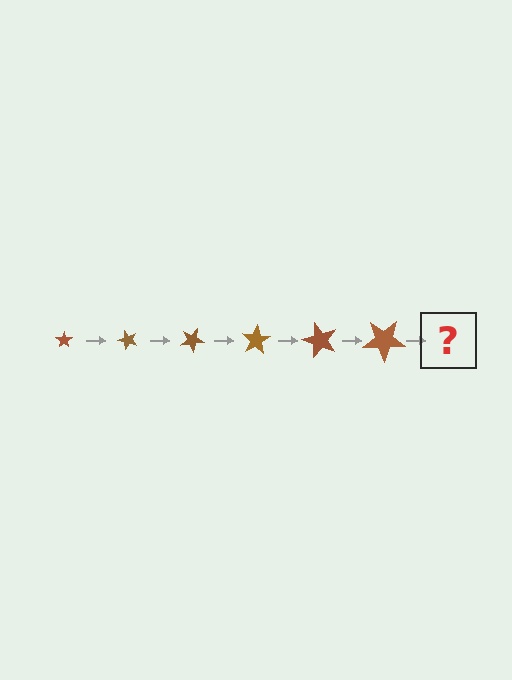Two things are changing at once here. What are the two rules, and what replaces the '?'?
The two rules are that the star grows larger each step and it rotates 50 degrees each step. The '?' should be a star, larger than the previous one and rotated 300 degrees from the start.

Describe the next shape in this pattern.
It should be a star, larger than the previous one and rotated 300 degrees from the start.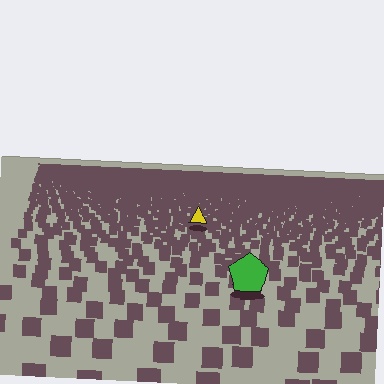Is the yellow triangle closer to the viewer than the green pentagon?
No. The green pentagon is closer — you can tell from the texture gradient: the ground texture is coarser near it.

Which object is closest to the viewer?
The green pentagon is closest. The texture marks near it are larger and more spread out.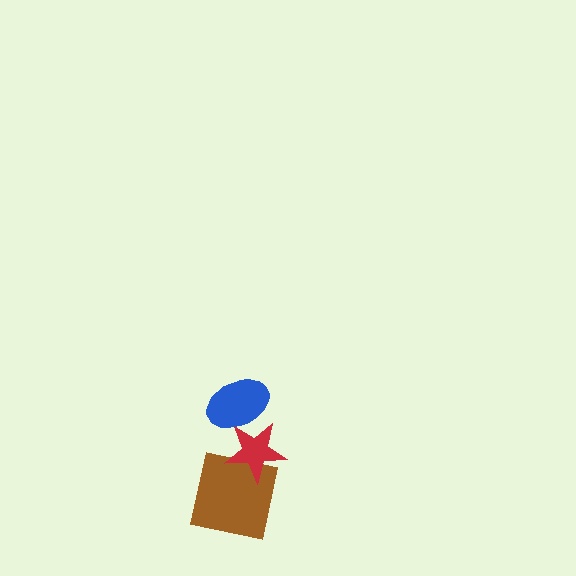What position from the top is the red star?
The red star is 2nd from the top.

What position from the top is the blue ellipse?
The blue ellipse is 1st from the top.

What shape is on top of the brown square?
The red star is on top of the brown square.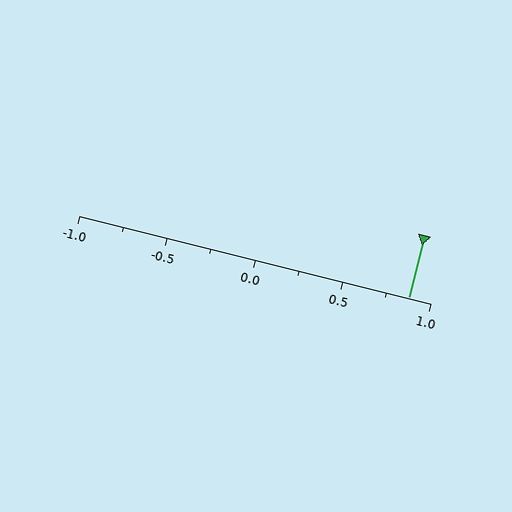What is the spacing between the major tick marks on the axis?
The major ticks are spaced 0.5 apart.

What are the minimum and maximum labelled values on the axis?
The axis runs from -1.0 to 1.0.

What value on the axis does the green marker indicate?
The marker indicates approximately 0.88.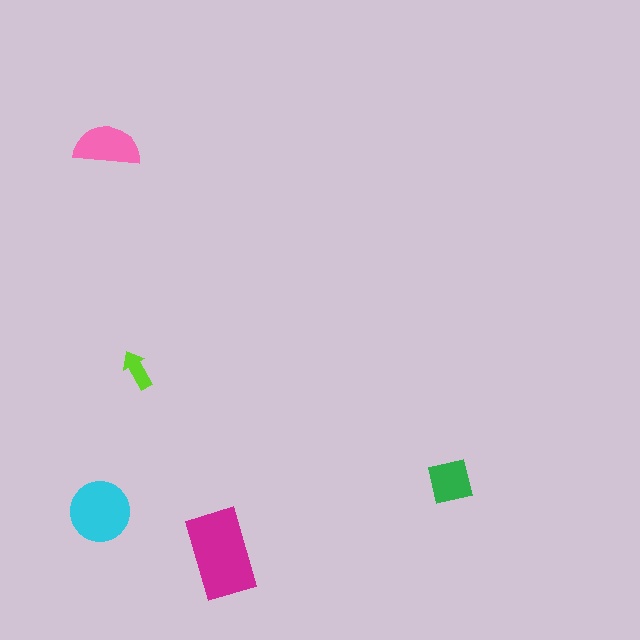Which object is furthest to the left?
The cyan circle is leftmost.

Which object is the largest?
The magenta rectangle.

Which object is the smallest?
The lime arrow.